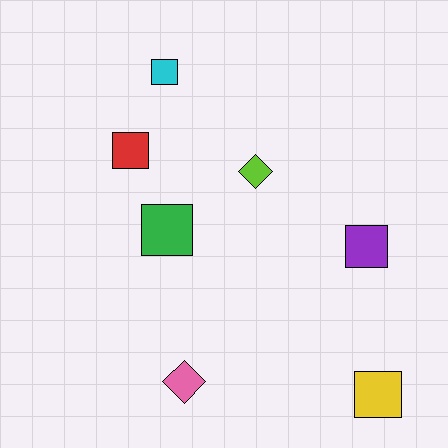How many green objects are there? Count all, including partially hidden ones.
There is 1 green object.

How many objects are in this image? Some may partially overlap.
There are 7 objects.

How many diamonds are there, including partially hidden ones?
There are 2 diamonds.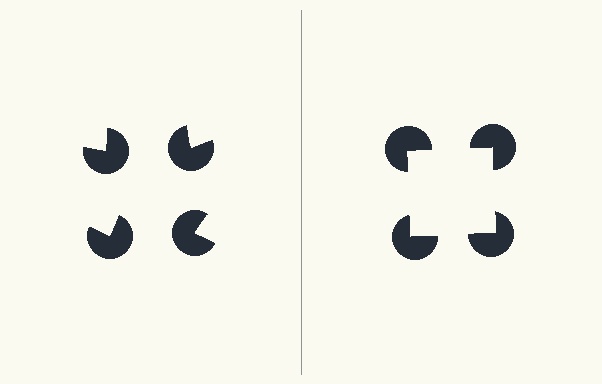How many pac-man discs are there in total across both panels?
8 — 4 on each side.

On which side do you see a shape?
An illusory square appears on the right side. On the left side the wedge cuts are rotated, so no coherent shape forms.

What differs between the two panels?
The pac-man discs are positioned identically on both sides; only the wedge orientations differ. On the right they align to a square; on the left they are misaligned.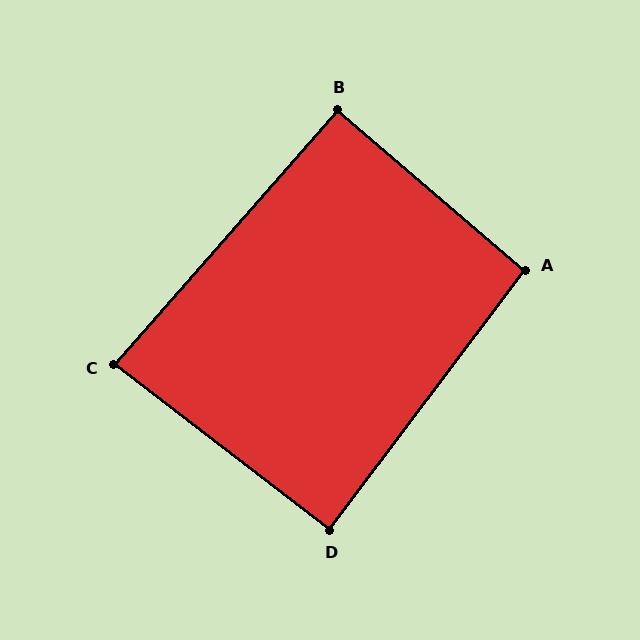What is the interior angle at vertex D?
Approximately 89 degrees (approximately right).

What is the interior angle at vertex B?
Approximately 91 degrees (approximately right).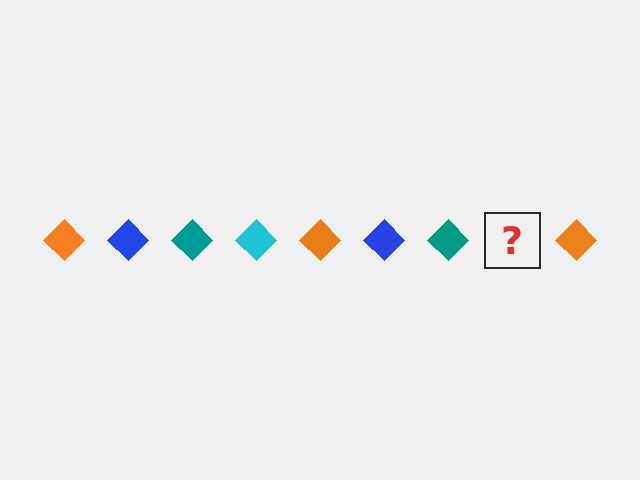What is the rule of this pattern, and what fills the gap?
The rule is that the pattern cycles through orange, blue, teal, cyan diamonds. The gap should be filled with a cyan diamond.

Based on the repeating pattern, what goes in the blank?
The blank should be a cyan diamond.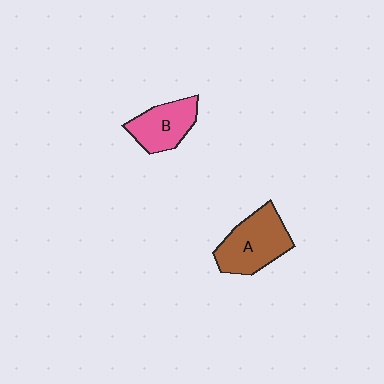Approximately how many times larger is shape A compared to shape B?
Approximately 1.3 times.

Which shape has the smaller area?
Shape B (pink).